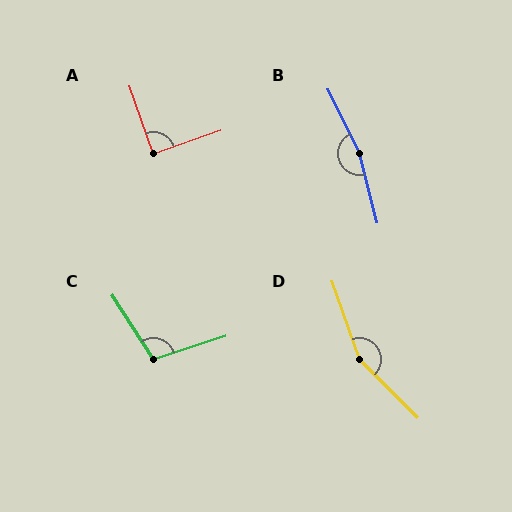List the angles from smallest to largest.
A (89°), C (105°), D (154°), B (169°).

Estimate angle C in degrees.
Approximately 105 degrees.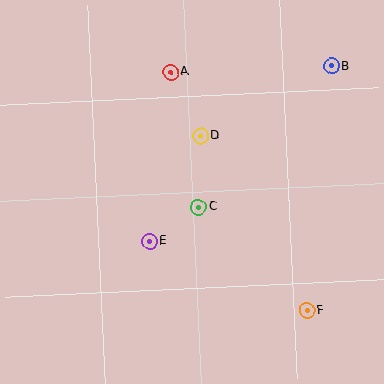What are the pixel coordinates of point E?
Point E is at (149, 241).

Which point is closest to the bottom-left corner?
Point E is closest to the bottom-left corner.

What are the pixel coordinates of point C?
Point C is at (199, 207).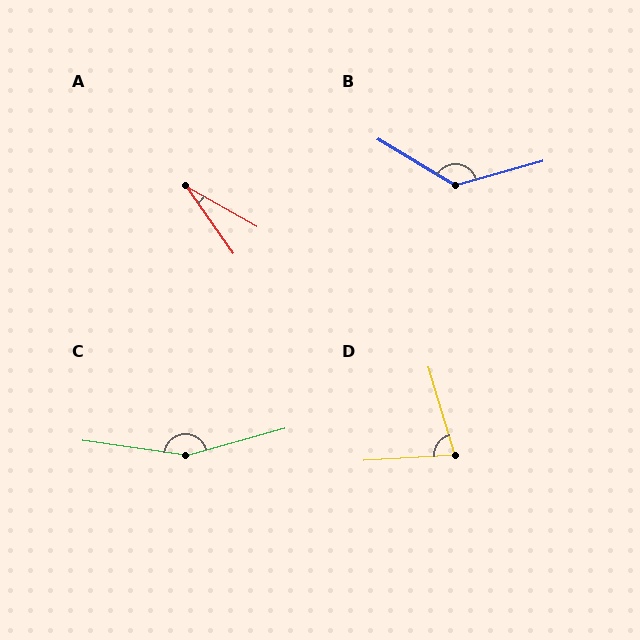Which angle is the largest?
C, at approximately 156 degrees.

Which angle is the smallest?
A, at approximately 25 degrees.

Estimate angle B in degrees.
Approximately 134 degrees.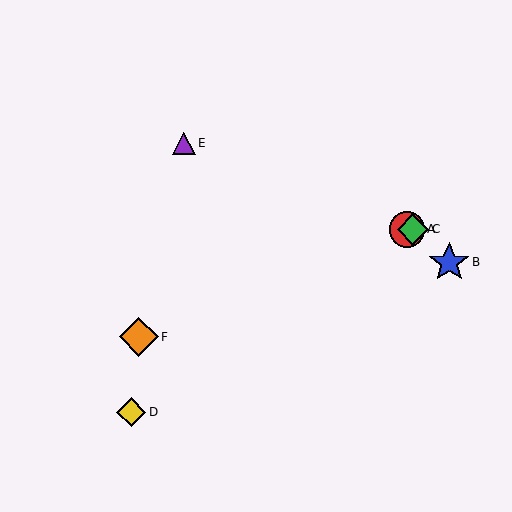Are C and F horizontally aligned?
No, C is at y≈229 and F is at y≈337.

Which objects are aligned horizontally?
Objects A, C are aligned horizontally.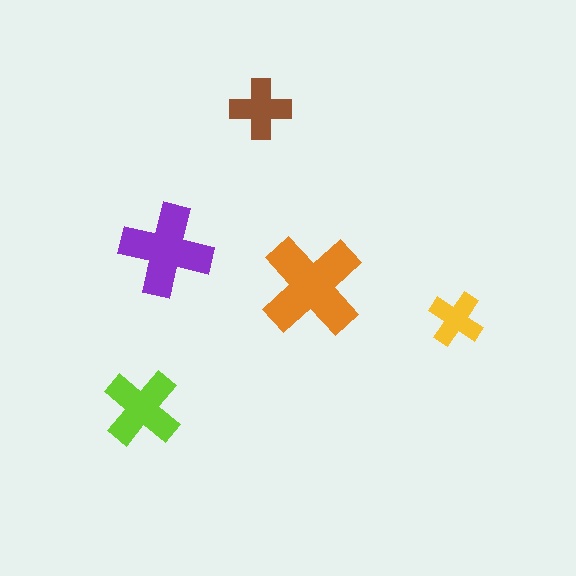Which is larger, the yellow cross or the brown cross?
The brown one.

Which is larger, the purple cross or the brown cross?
The purple one.